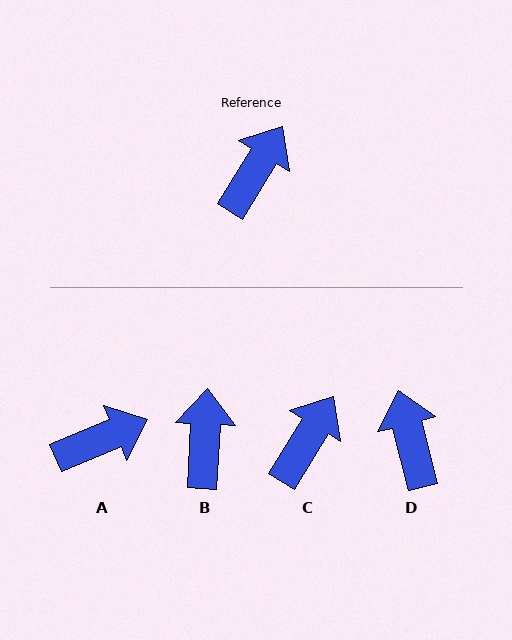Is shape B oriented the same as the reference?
No, it is off by about 29 degrees.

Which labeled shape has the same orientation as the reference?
C.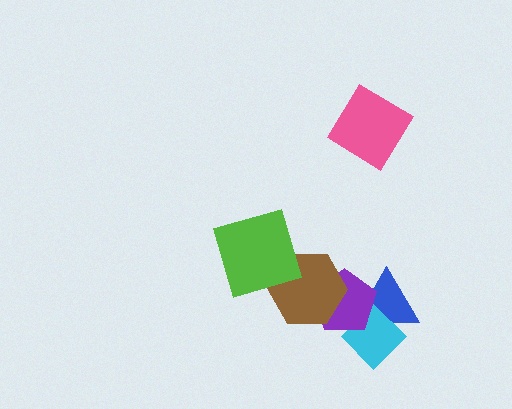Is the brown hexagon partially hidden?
Yes, it is partially covered by another shape.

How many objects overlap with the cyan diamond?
2 objects overlap with the cyan diamond.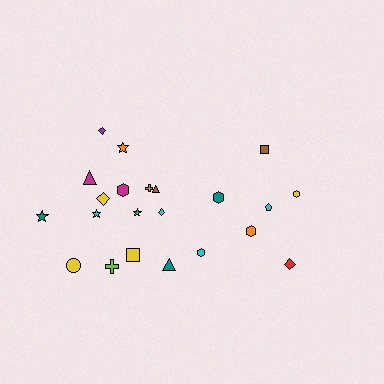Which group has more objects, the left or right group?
The left group.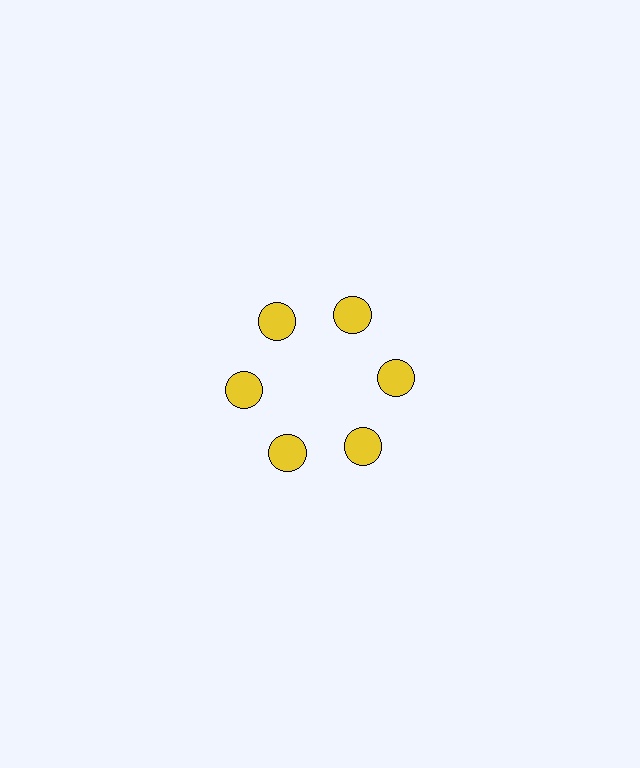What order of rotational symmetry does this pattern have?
This pattern has 6-fold rotational symmetry.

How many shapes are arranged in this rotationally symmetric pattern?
There are 6 shapes, arranged in 6 groups of 1.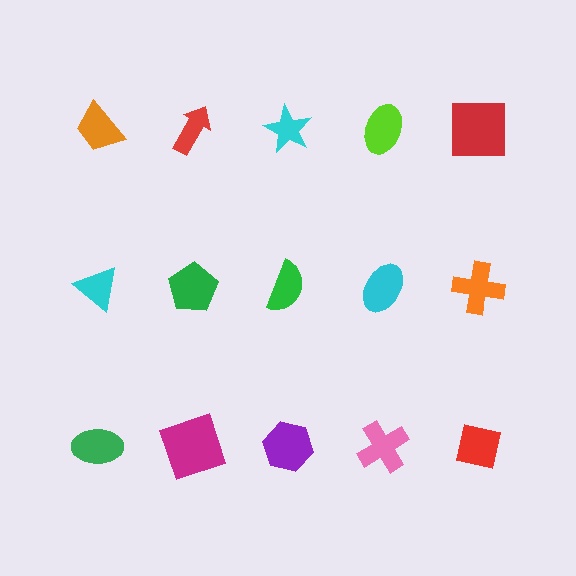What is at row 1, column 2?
A red arrow.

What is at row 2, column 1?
A cyan triangle.